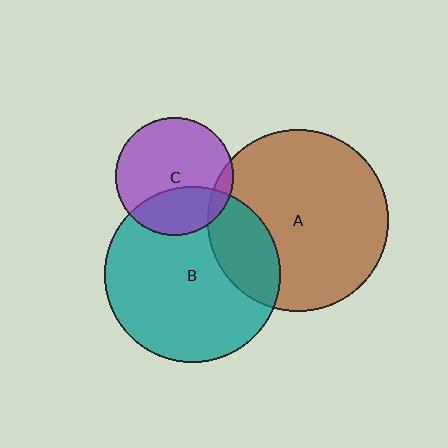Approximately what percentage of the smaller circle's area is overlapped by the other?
Approximately 25%.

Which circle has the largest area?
Circle A (brown).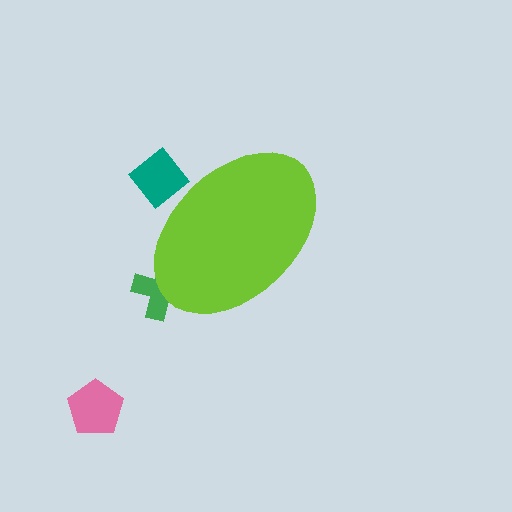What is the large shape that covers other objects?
A lime ellipse.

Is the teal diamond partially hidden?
Yes, the teal diamond is partially hidden behind the lime ellipse.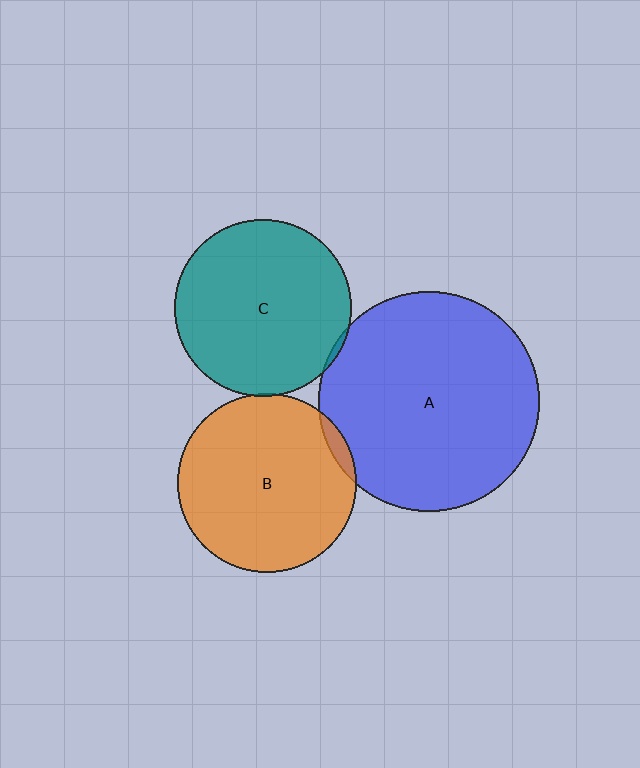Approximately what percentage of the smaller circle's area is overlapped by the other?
Approximately 5%.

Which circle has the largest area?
Circle A (blue).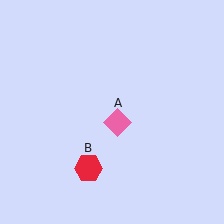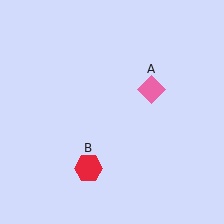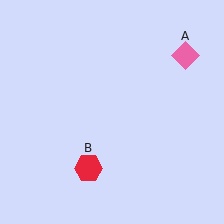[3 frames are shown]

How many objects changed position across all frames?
1 object changed position: pink diamond (object A).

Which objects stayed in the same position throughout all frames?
Red hexagon (object B) remained stationary.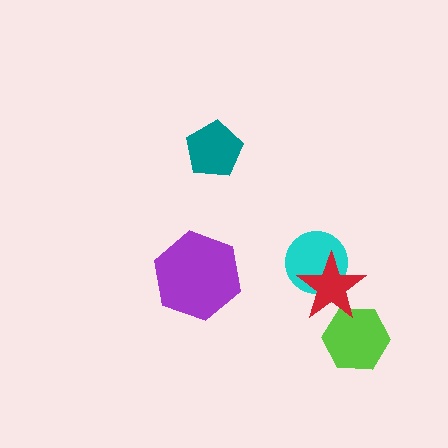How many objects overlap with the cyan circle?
1 object overlaps with the cyan circle.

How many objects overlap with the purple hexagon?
0 objects overlap with the purple hexagon.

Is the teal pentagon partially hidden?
No, no other shape covers it.